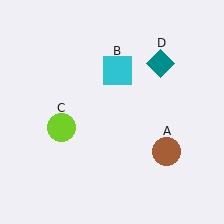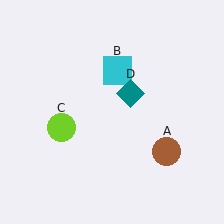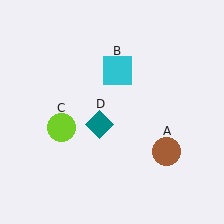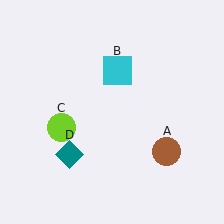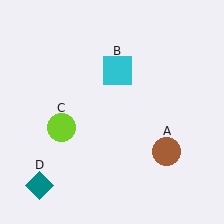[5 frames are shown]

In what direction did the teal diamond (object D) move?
The teal diamond (object D) moved down and to the left.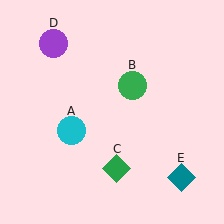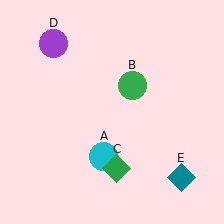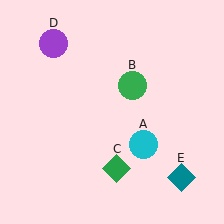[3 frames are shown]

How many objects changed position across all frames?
1 object changed position: cyan circle (object A).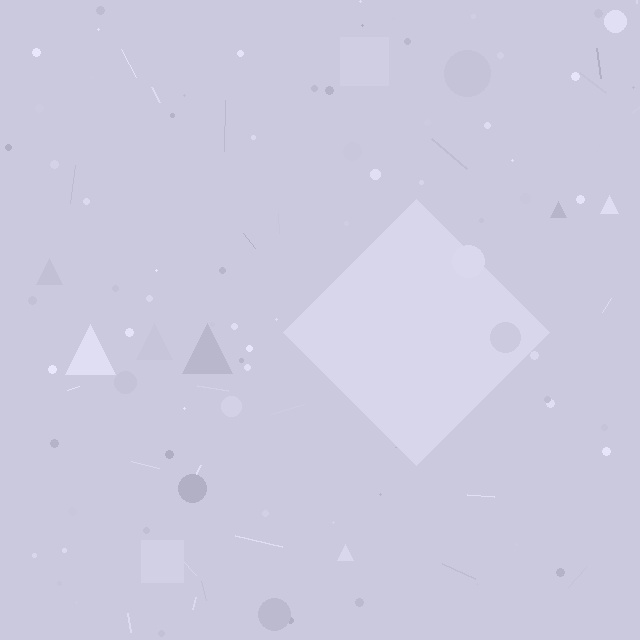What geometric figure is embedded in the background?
A diamond is embedded in the background.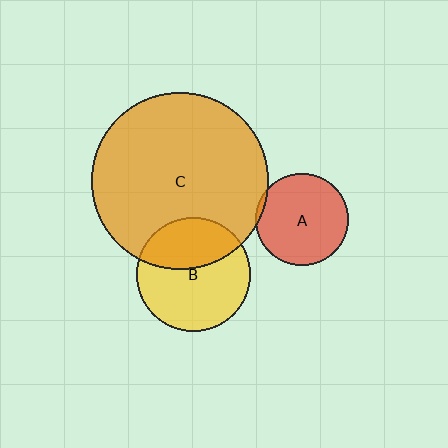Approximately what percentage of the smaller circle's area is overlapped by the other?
Approximately 5%.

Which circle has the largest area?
Circle C (orange).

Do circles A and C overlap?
Yes.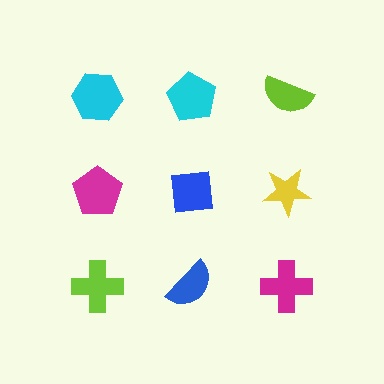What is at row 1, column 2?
A cyan pentagon.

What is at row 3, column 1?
A lime cross.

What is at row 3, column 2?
A blue semicircle.